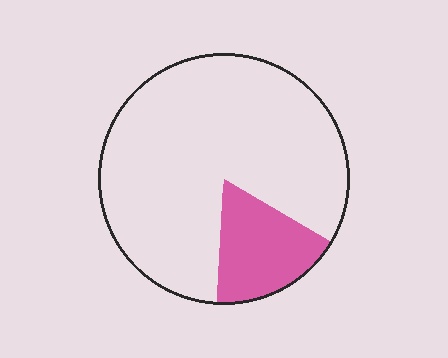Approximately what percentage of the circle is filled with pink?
Approximately 20%.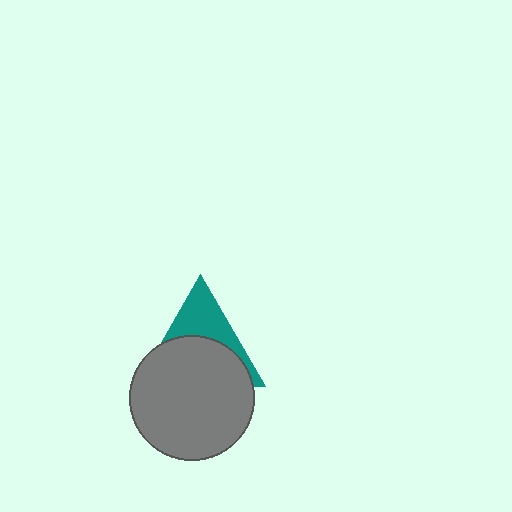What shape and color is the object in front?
The object in front is a gray circle.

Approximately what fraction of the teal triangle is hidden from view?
Roughly 61% of the teal triangle is hidden behind the gray circle.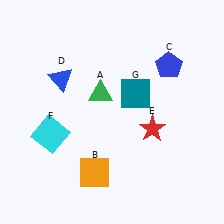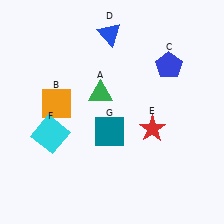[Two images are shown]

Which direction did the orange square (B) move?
The orange square (B) moved up.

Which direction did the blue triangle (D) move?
The blue triangle (D) moved right.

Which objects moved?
The objects that moved are: the orange square (B), the blue triangle (D), the teal square (G).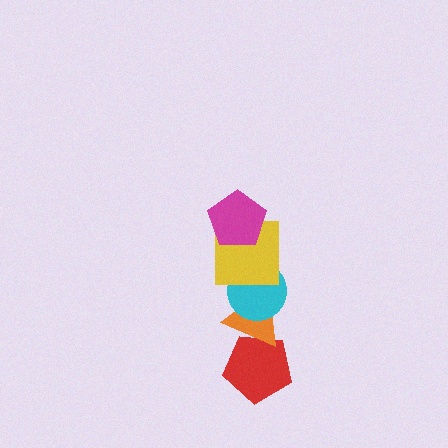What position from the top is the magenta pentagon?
The magenta pentagon is 1st from the top.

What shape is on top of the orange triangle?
The cyan circle is on top of the orange triangle.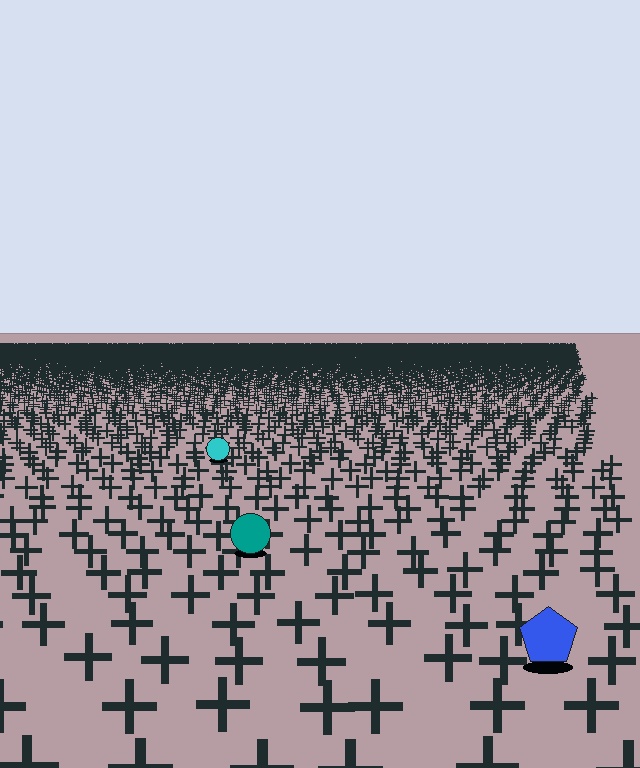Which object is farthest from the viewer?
The cyan circle is farthest from the viewer. It appears smaller and the ground texture around it is denser.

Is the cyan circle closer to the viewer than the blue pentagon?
No. The blue pentagon is closer — you can tell from the texture gradient: the ground texture is coarser near it.